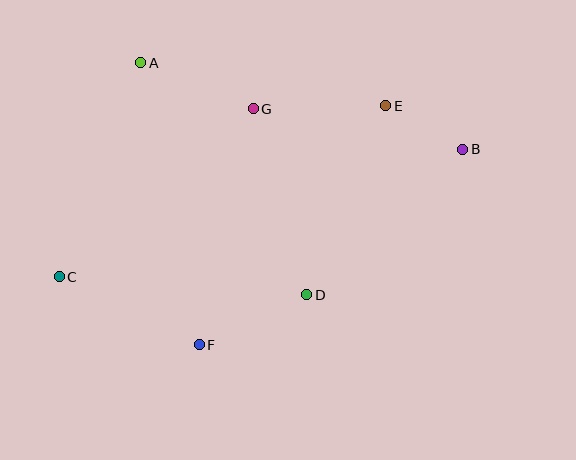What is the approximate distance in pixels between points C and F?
The distance between C and F is approximately 156 pixels.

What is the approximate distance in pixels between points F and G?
The distance between F and G is approximately 242 pixels.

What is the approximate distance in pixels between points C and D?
The distance between C and D is approximately 248 pixels.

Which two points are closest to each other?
Points B and E are closest to each other.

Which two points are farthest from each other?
Points B and C are farthest from each other.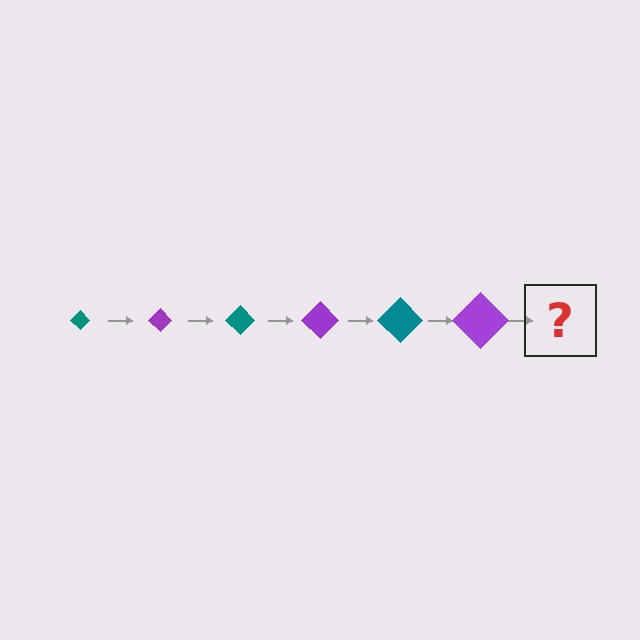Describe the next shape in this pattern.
It should be a teal diamond, larger than the previous one.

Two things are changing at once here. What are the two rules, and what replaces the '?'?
The two rules are that the diamond grows larger each step and the color cycles through teal and purple. The '?' should be a teal diamond, larger than the previous one.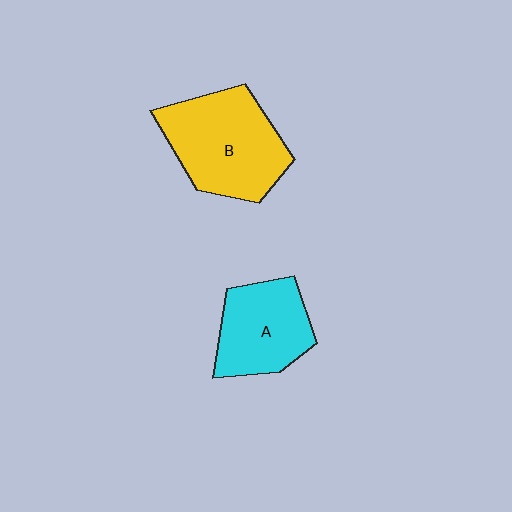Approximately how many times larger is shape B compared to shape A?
Approximately 1.4 times.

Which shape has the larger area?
Shape B (yellow).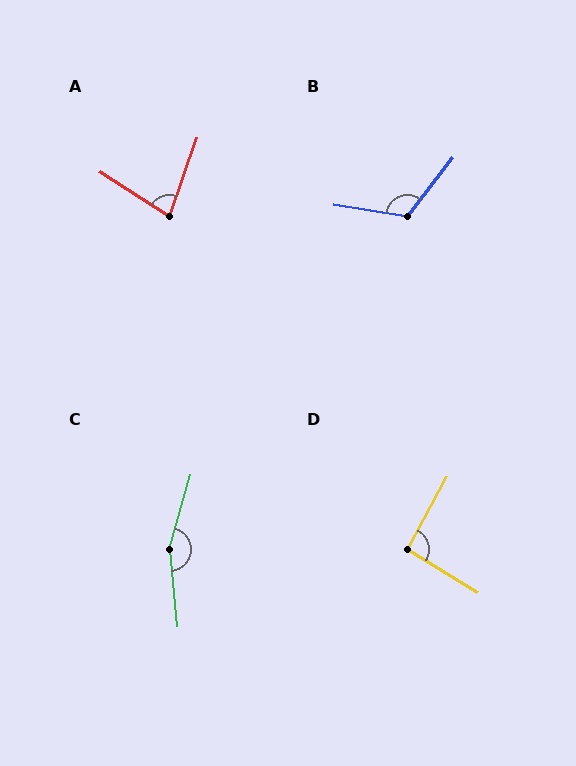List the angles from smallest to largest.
A (77°), D (92°), B (118°), C (159°).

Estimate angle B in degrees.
Approximately 118 degrees.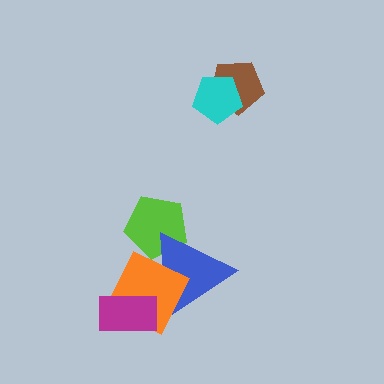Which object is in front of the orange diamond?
The magenta rectangle is in front of the orange diamond.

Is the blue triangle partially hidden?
Yes, it is partially covered by another shape.